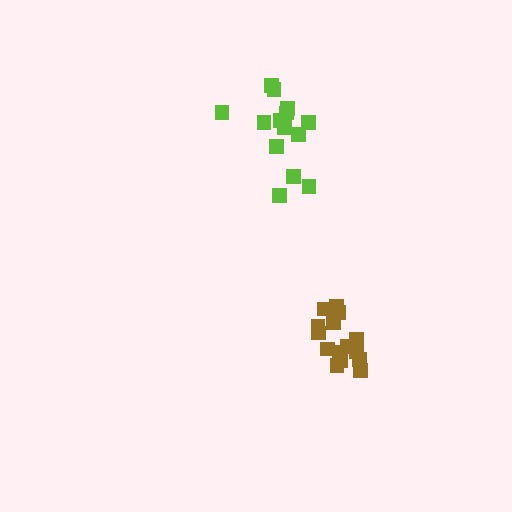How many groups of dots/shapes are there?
There are 2 groups.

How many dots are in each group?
Group 1: 14 dots, Group 2: 16 dots (30 total).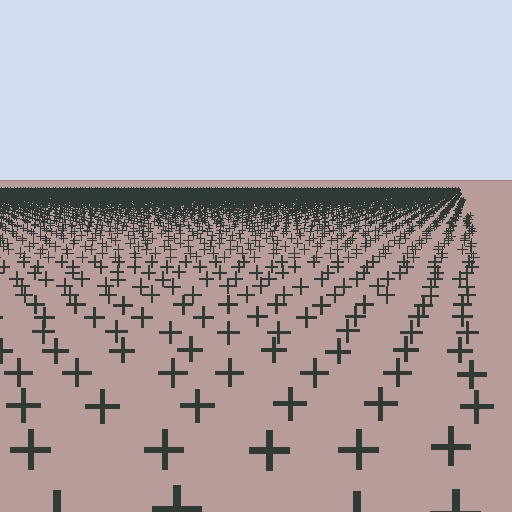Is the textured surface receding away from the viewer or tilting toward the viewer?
The surface is receding away from the viewer. Texture elements get smaller and denser toward the top.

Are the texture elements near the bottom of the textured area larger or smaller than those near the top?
Larger. Near the bottom, elements are closer to the viewer and appear at a bigger on-screen size.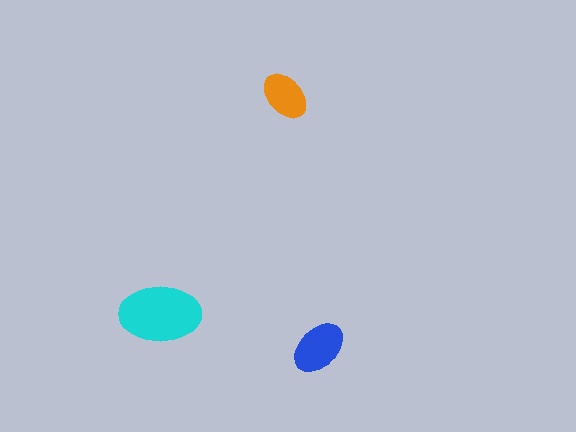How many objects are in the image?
There are 3 objects in the image.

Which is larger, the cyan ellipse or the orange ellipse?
The cyan one.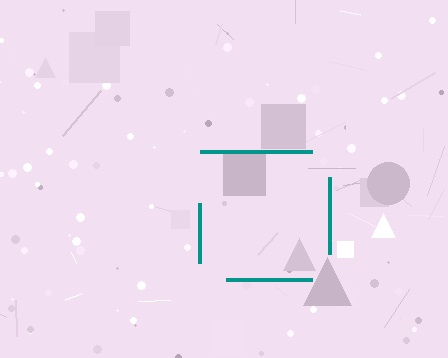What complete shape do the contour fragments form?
The contour fragments form a square.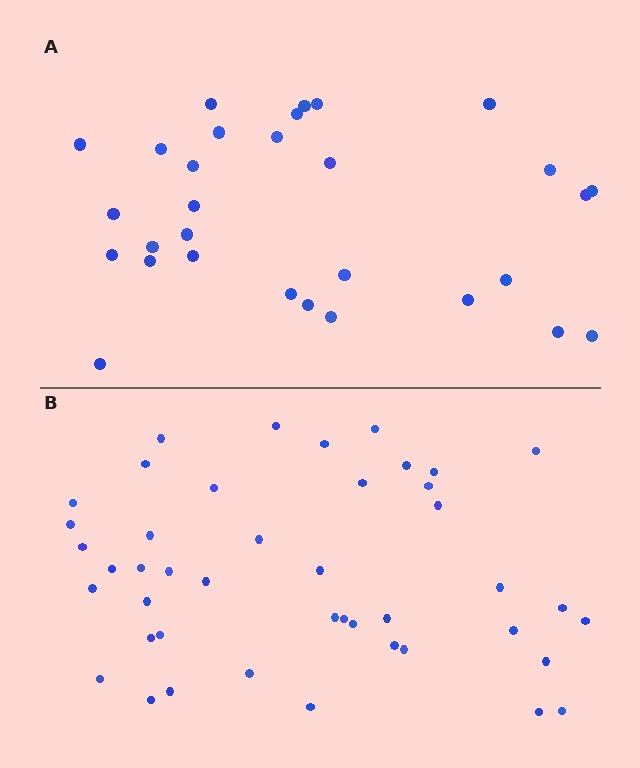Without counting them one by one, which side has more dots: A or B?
Region B (the bottom region) has more dots.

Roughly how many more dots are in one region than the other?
Region B has approximately 15 more dots than region A.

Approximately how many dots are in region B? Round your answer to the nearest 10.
About 40 dots. (The exact count is 44, which rounds to 40.)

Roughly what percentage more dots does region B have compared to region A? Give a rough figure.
About 45% more.